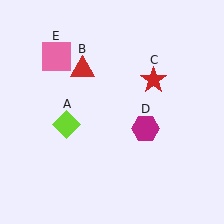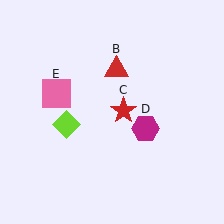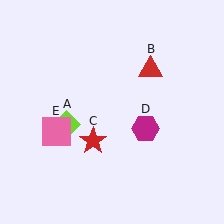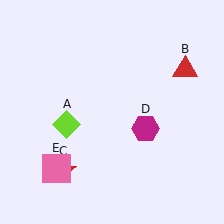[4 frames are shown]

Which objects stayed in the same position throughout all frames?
Lime diamond (object A) and magenta hexagon (object D) remained stationary.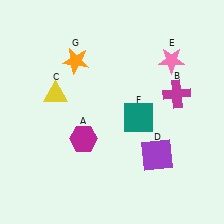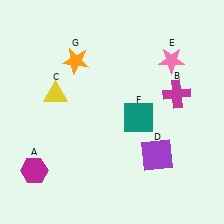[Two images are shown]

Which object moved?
The magenta hexagon (A) moved left.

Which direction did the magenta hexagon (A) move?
The magenta hexagon (A) moved left.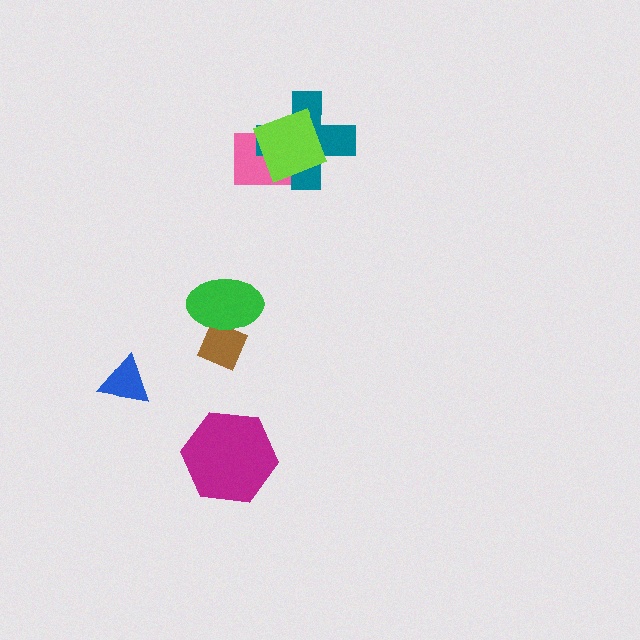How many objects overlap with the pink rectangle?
2 objects overlap with the pink rectangle.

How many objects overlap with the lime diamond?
2 objects overlap with the lime diamond.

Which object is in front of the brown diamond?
The green ellipse is in front of the brown diamond.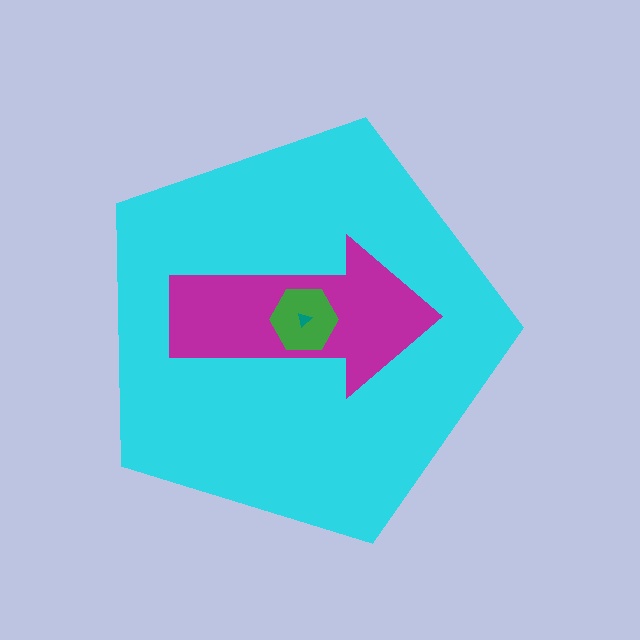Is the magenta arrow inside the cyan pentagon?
Yes.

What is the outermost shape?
The cyan pentagon.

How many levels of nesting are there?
4.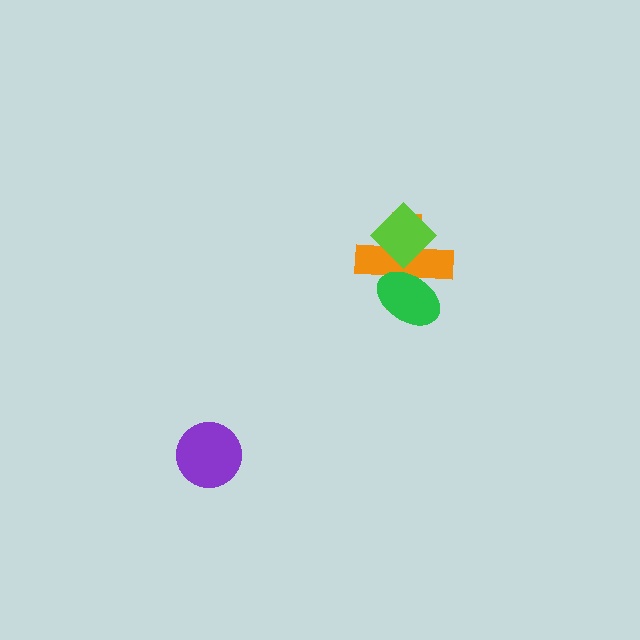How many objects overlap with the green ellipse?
1 object overlaps with the green ellipse.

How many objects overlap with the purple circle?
0 objects overlap with the purple circle.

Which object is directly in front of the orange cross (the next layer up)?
The green ellipse is directly in front of the orange cross.